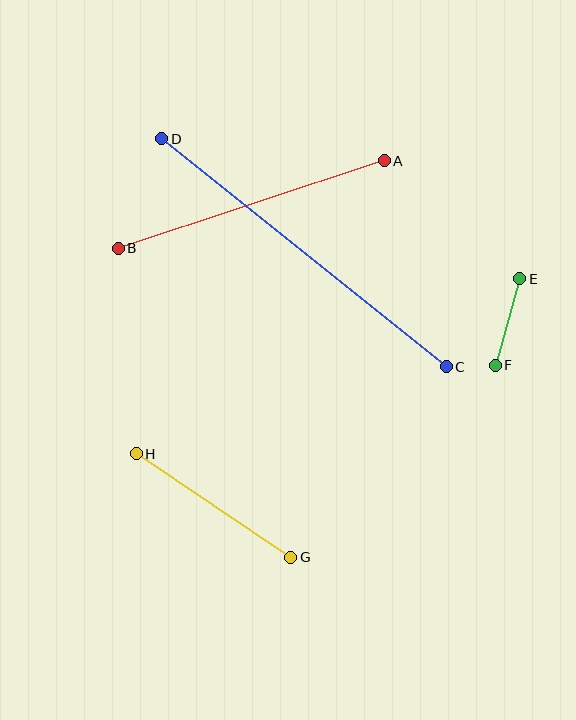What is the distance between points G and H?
The distance is approximately 186 pixels.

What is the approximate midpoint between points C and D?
The midpoint is at approximately (304, 253) pixels.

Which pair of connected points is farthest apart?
Points C and D are farthest apart.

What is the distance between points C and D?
The distance is approximately 365 pixels.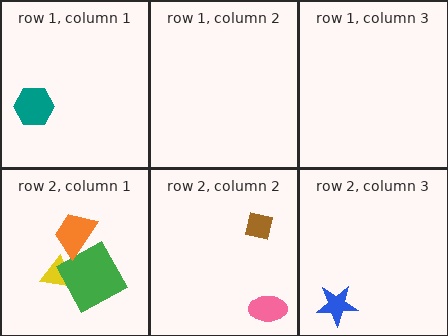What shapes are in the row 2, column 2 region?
The brown square, the pink ellipse.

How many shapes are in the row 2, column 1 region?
3.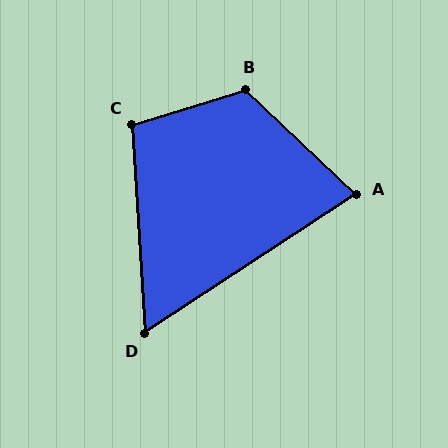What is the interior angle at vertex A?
Approximately 77 degrees (acute).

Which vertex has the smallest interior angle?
D, at approximately 60 degrees.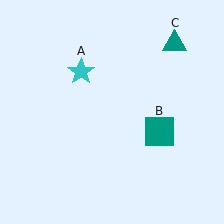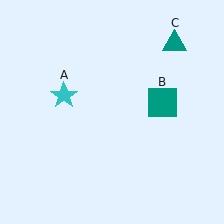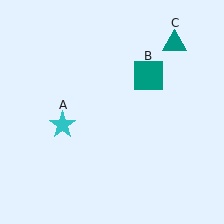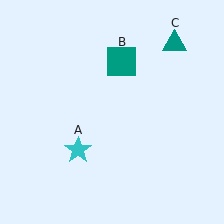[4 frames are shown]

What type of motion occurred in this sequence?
The cyan star (object A), teal square (object B) rotated counterclockwise around the center of the scene.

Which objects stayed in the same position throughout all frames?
Teal triangle (object C) remained stationary.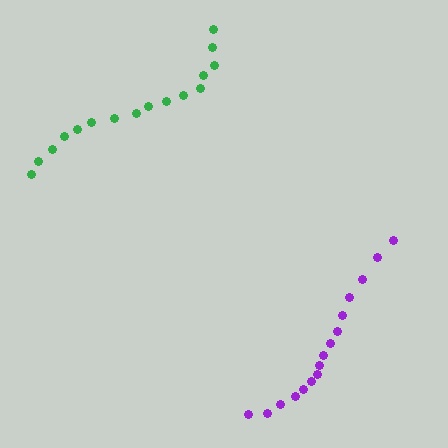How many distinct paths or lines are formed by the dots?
There are 2 distinct paths.